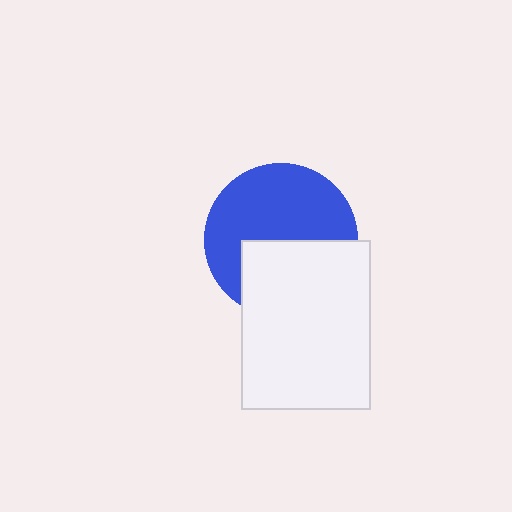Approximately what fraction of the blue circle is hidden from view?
Roughly 41% of the blue circle is hidden behind the white rectangle.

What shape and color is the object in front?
The object in front is a white rectangle.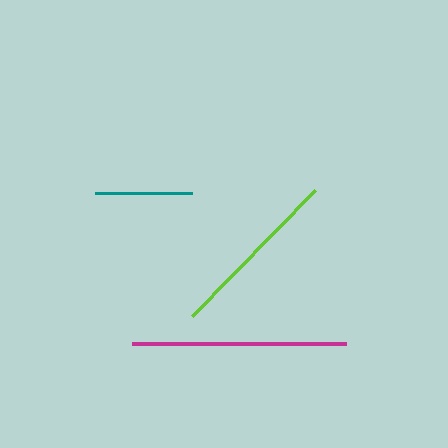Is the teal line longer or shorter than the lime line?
The lime line is longer than the teal line.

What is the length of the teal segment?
The teal segment is approximately 97 pixels long.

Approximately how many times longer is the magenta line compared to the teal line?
The magenta line is approximately 2.2 times the length of the teal line.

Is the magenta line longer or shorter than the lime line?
The magenta line is longer than the lime line.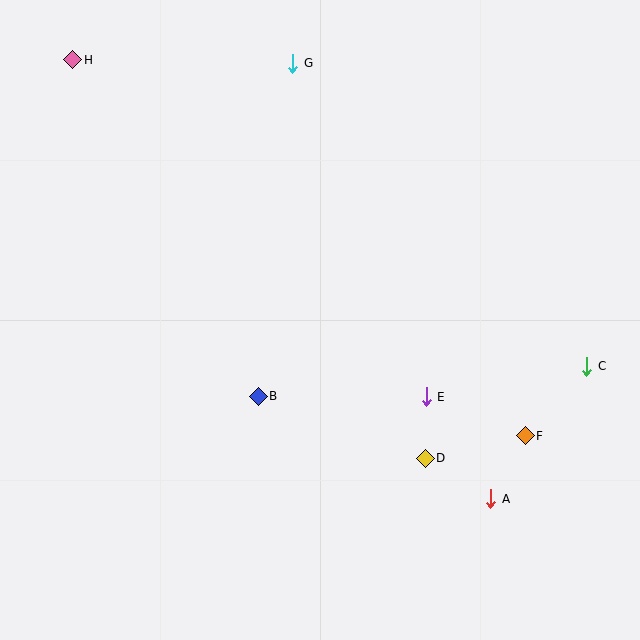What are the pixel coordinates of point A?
Point A is at (491, 499).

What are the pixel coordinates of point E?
Point E is at (426, 397).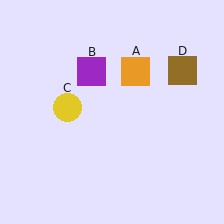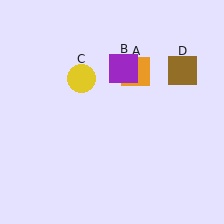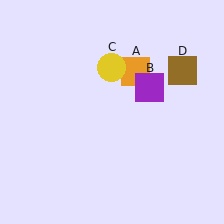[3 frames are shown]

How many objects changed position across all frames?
2 objects changed position: purple square (object B), yellow circle (object C).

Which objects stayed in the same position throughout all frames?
Orange square (object A) and brown square (object D) remained stationary.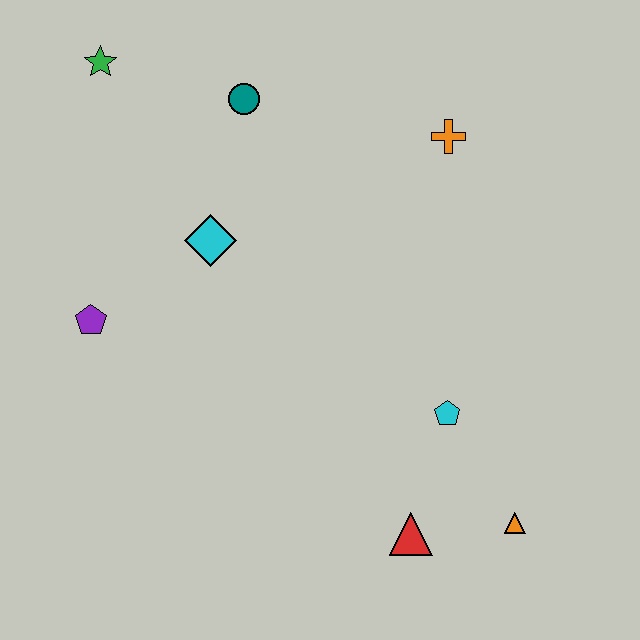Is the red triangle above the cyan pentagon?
No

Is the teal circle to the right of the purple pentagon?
Yes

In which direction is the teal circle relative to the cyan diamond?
The teal circle is above the cyan diamond.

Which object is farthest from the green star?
The orange triangle is farthest from the green star.